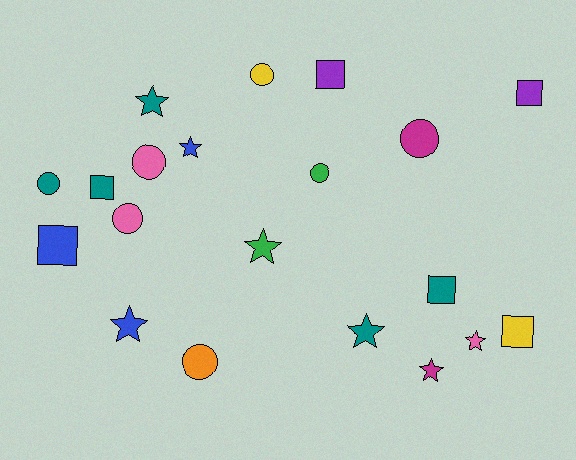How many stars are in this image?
There are 7 stars.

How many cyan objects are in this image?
There are no cyan objects.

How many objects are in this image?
There are 20 objects.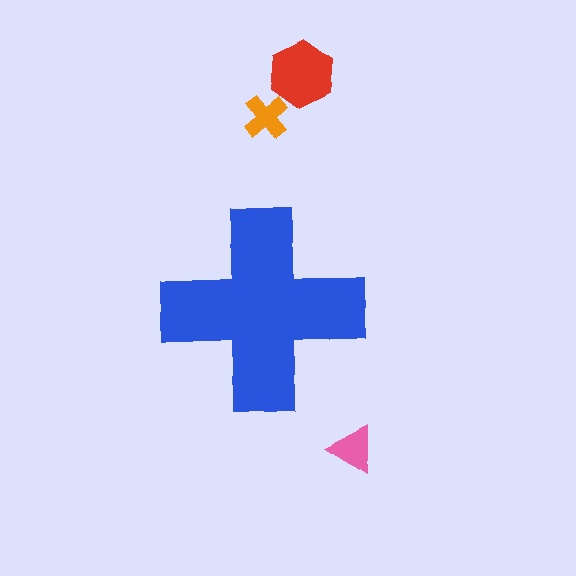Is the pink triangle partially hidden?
No, the pink triangle is fully visible.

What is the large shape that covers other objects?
A blue cross.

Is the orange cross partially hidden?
No, the orange cross is fully visible.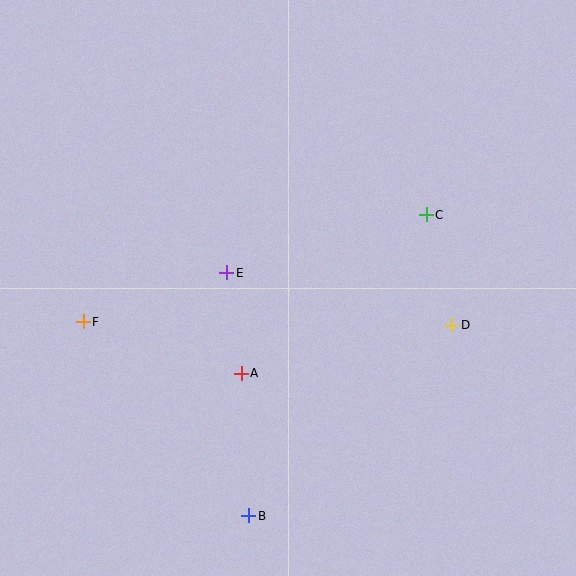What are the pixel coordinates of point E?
Point E is at (227, 273).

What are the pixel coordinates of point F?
Point F is at (83, 322).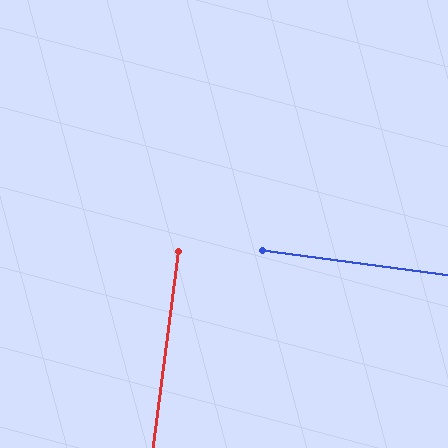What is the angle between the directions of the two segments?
Approximately 90 degrees.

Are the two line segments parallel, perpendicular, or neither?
Perpendicular — they meet at approximately 90°.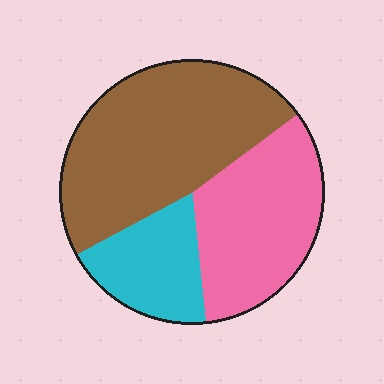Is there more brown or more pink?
Brown.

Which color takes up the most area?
Brown, at roughly 50%.